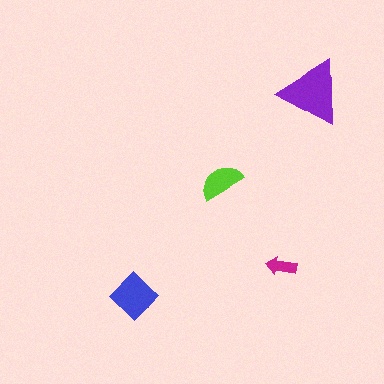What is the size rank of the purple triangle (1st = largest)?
1st.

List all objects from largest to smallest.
The purple triangle, the blue diamond, the lime semicircle, the magenta arrow.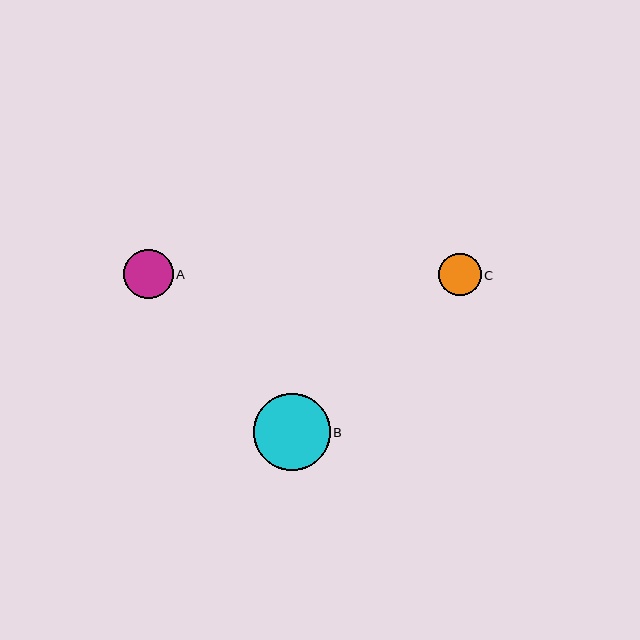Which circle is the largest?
Circle B is the largest with a size of approximately 77 pixels.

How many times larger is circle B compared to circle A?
Circle B is approximately 1.5 times the size of circle A.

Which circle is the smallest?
Circle C is the smallest with a size of approximately 42 pixels.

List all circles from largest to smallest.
From largest to smallest: B, A, C.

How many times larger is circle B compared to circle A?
Circle B is approximately 1.5 times the size of circle A.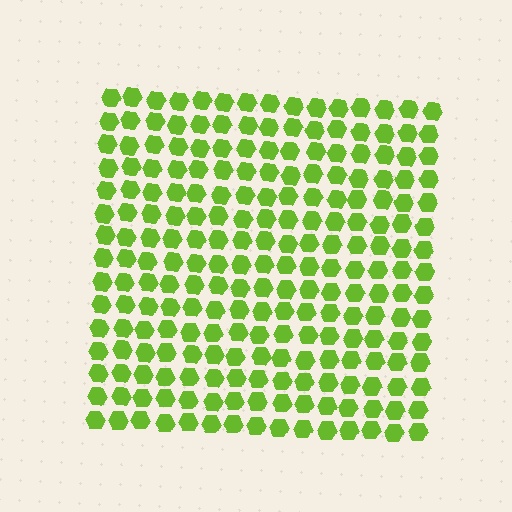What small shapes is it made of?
It is made of small hexagons.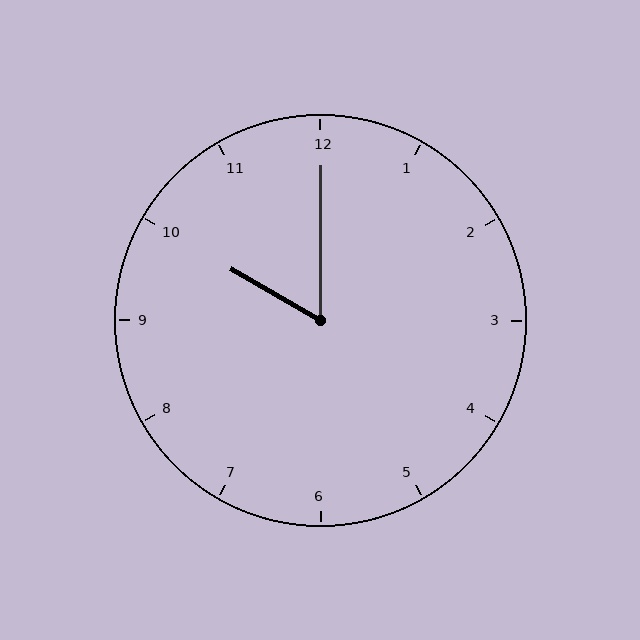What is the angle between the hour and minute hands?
Approximately 60 degrees.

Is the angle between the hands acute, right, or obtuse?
It is acute.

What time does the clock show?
10:00.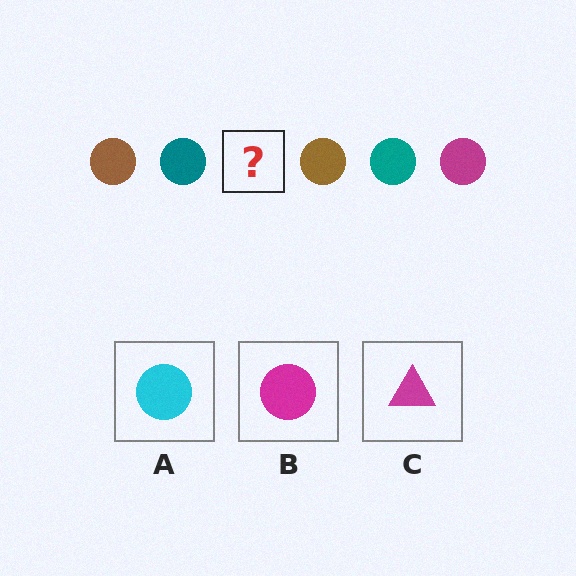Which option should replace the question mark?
Option B.